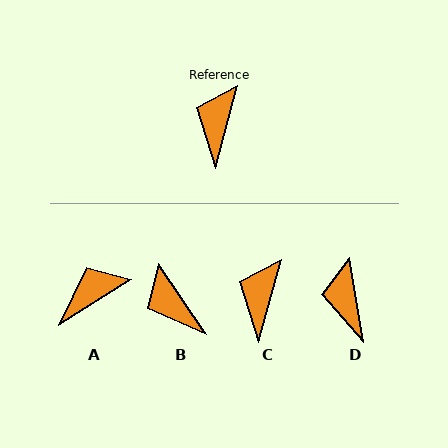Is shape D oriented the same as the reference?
No, it is off by about 25 degrees.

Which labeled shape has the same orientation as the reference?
C.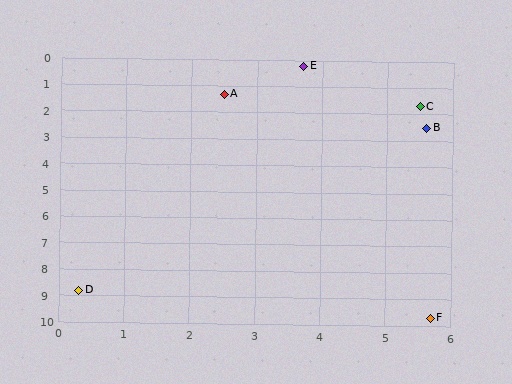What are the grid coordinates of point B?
Point B is at approximately (5.6, 2.5).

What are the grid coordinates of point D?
Point D is at approximately (0.3, 8.8).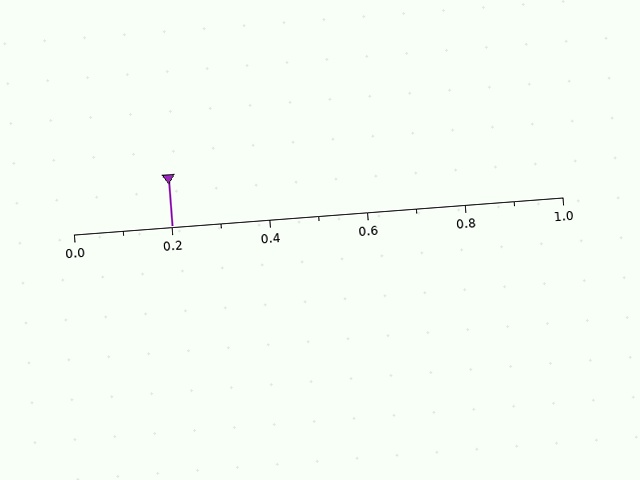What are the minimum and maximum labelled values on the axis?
The axis runs from 0.0 to 1.0.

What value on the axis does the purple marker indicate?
The marker indicates approximately 0.2.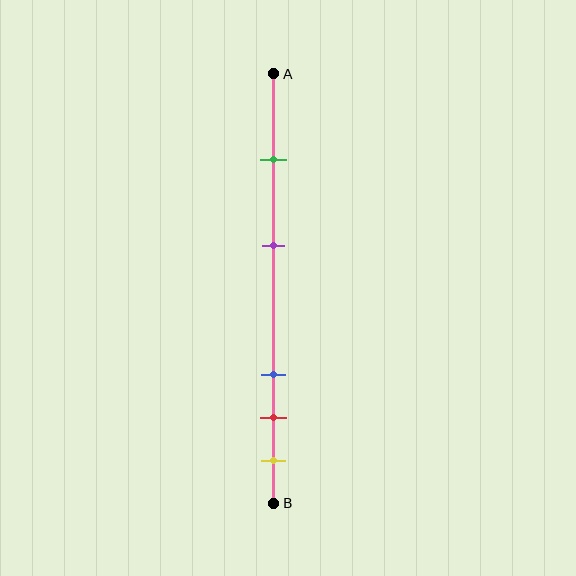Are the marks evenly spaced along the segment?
No, the marks are not evenly spaced.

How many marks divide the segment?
There are 5 marks dividing the segment.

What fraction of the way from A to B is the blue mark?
The blue mark is approximately 70% (0.7) of the way from A to B.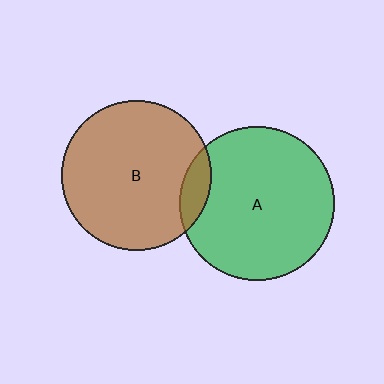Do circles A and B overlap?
Yes.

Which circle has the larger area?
Circle A (green).